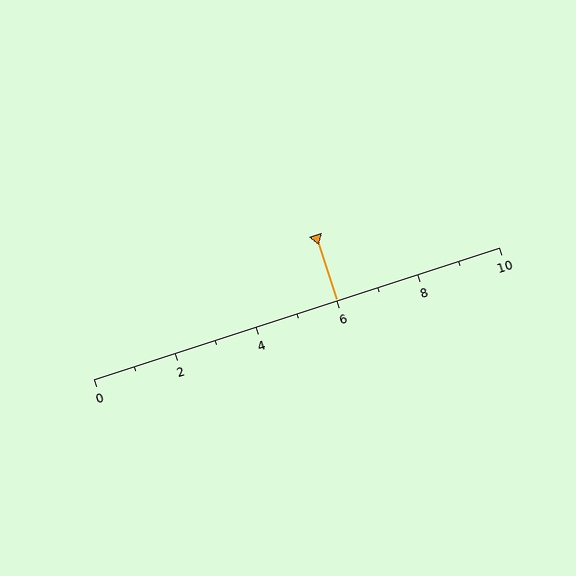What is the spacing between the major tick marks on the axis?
The major ticks are spaced 2 apart.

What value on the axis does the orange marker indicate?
The marker indicates approximately 6.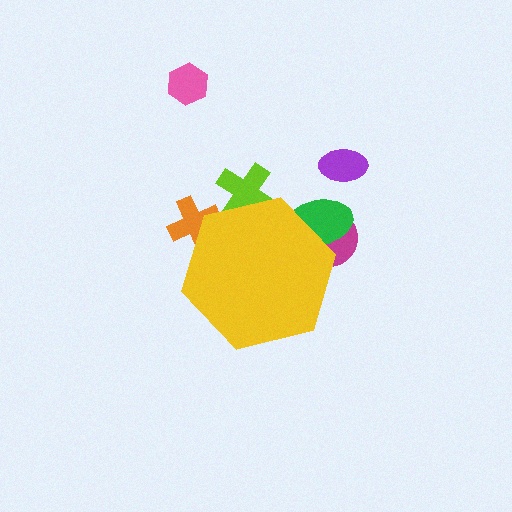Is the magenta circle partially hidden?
Yes, the magenta circle is partially hidden behind the yellow hexagon.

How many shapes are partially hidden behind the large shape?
4 shapes are partially hidden.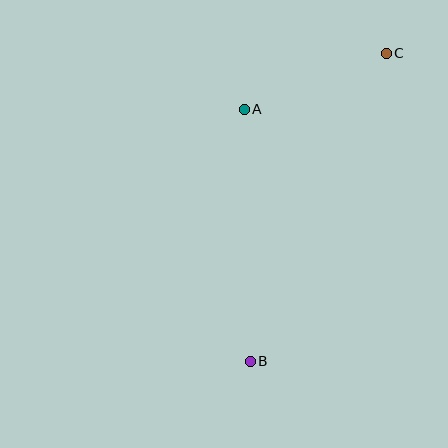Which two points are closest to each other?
Points A and C are closest to each other.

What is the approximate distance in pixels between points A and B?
The distance between A and B is approximately 252 pixels.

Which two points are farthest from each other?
Points B and C are farthest from each other.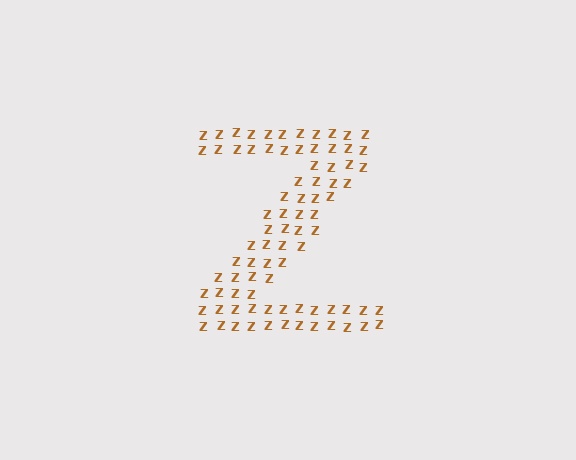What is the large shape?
The large shape is the letter Z.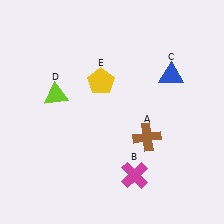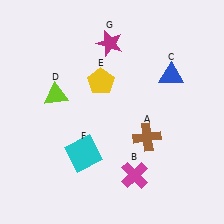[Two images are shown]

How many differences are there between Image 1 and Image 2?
There are 2 differences between the two images.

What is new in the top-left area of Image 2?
A magenta star (G) was added in the top-left area of Image 2.